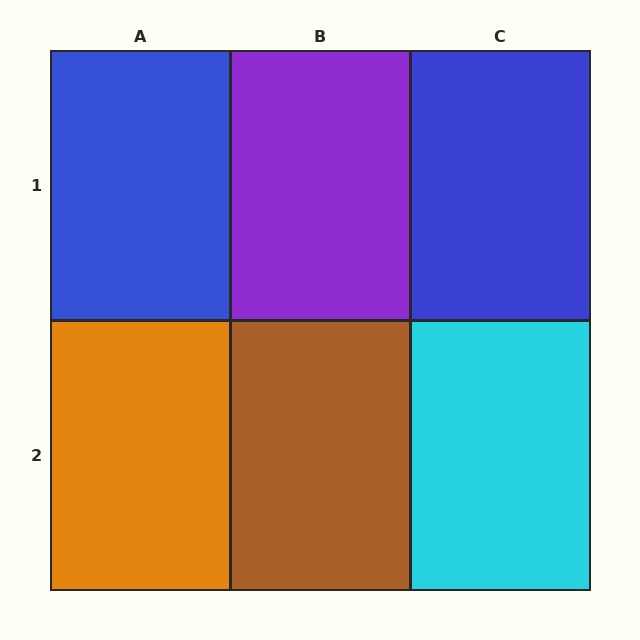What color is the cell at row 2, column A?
Orange.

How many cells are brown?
1 cell is brown.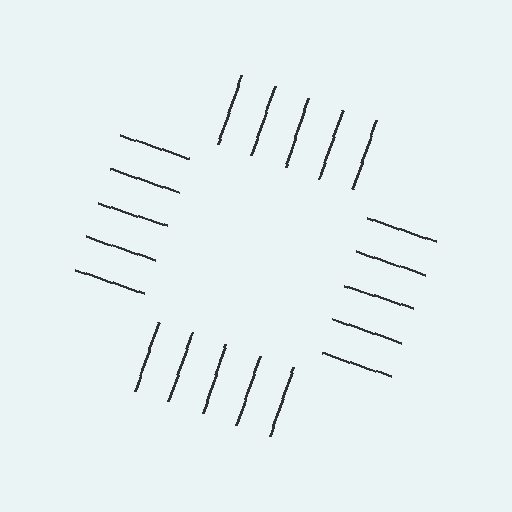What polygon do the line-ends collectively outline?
An illusory square — the line segments terminate on its edges but no continuous stroke is drawn.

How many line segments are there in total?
20 — 5 along each of the 4 edges.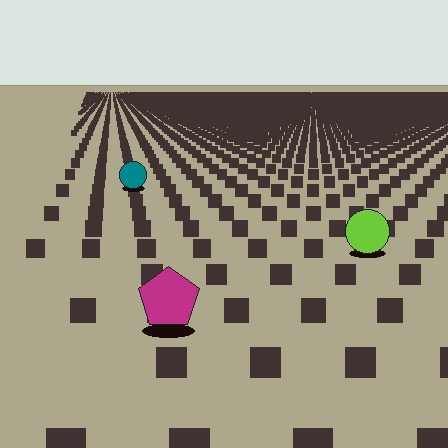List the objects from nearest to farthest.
From nearest to farthest: the magenta pentagon, the lime circle, the teal circle.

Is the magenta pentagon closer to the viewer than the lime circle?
Yes. The magenta pentagon is closer — you can tell from the texture gradient: the ground texture is coarser near it.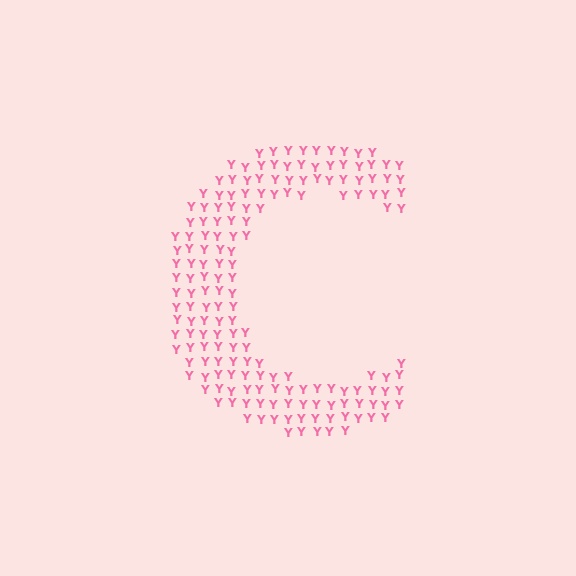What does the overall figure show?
The overall figure shows the letter C.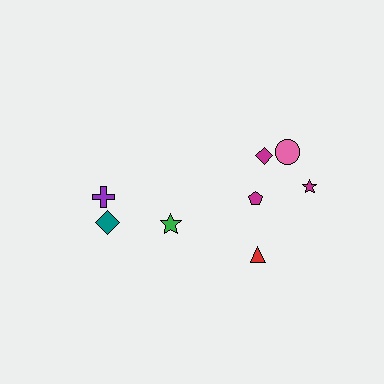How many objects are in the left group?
There are 3 objects.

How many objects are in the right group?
There are 5 objects.